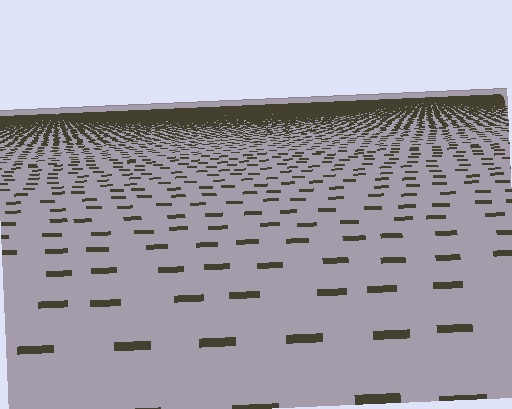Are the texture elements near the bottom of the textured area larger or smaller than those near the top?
Larger. Near the bottom, elements are closer to the viewer and appear at a bigger on-screen size.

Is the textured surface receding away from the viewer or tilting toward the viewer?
The surface is receding away from the viewer. Texture elements get smaller and denser toward the top.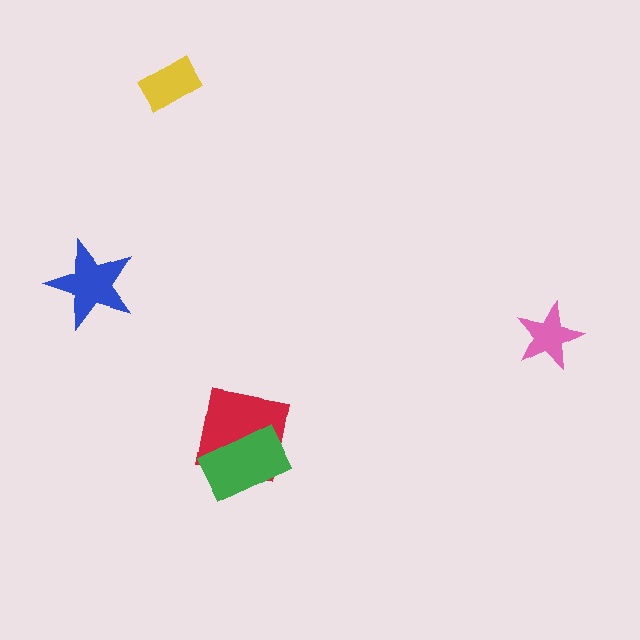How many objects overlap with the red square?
1 object overlaps with the red square.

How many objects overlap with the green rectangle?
1 object overlaps with the green rectangle.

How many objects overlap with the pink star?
0 objects overlap with the pink star.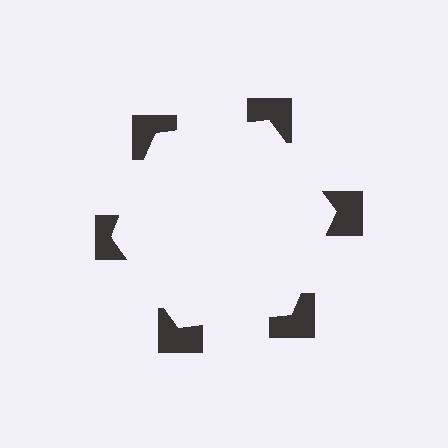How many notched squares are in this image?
There are 6 — one at each vertex of the illusory hexagon.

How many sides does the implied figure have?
6 sides.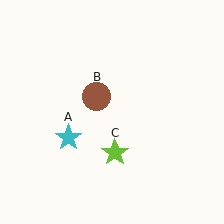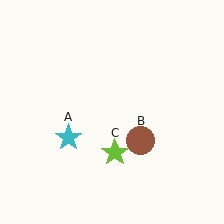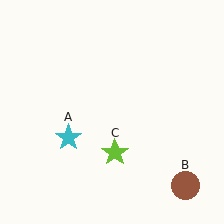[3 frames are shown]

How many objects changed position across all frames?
1 object changed position: brown circle (object B).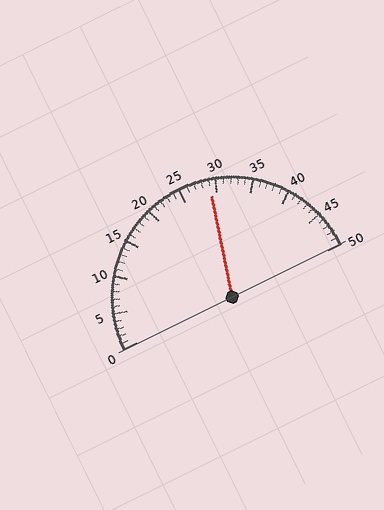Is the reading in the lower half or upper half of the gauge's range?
The reading is in the upper half of the range (0 to 50).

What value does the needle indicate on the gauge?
The needle indicates approximately 29.